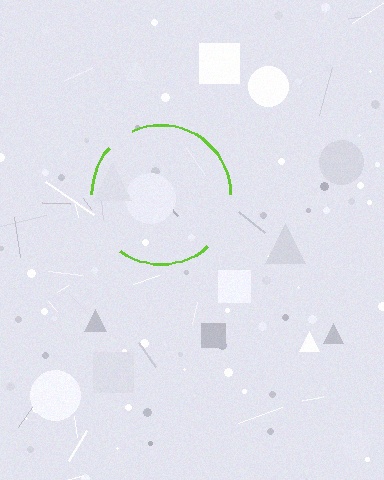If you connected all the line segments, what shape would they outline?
They would outline a circle.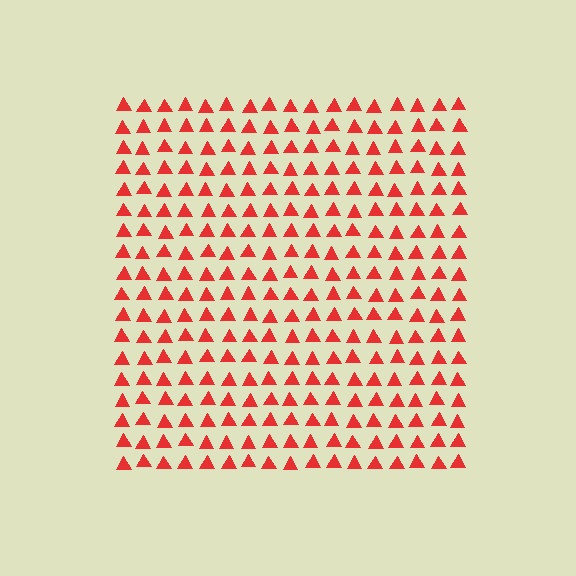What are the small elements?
The small elements are triangles.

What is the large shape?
The large shape is a square.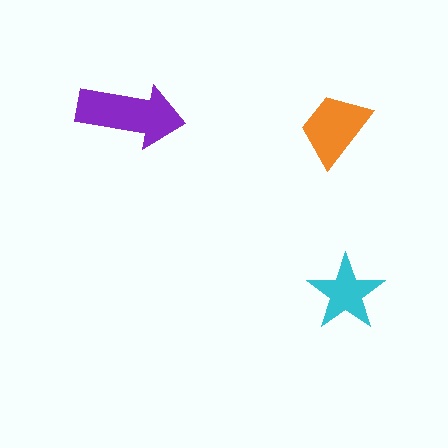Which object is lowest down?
The cyan star is bottommost.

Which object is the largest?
The purple arrow.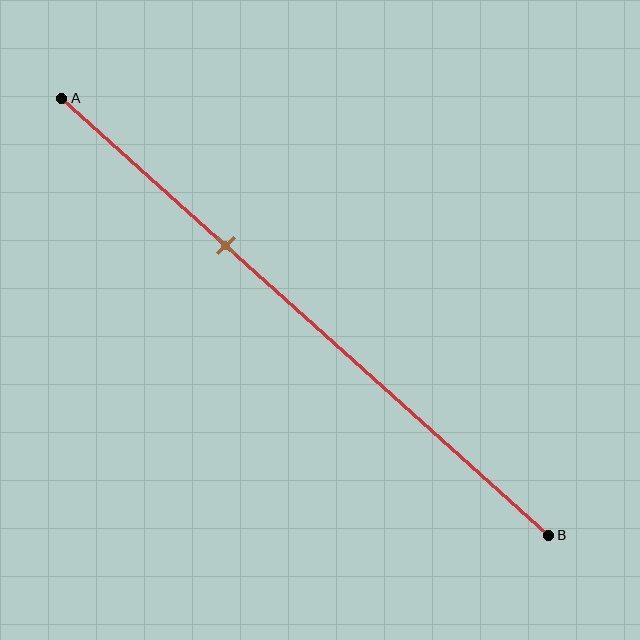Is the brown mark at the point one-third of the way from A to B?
Yes, the mark is approximately at the one-third point.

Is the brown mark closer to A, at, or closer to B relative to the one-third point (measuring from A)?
The brown mark is approximately at the one-third point of segment AB.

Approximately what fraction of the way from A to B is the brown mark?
The brown mark is approximately 35% of the way from A to B.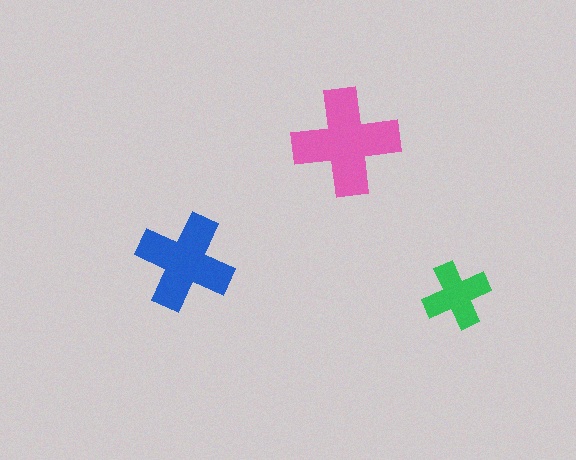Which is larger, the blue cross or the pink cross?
The pink one.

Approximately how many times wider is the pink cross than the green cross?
About 1.5 times wider.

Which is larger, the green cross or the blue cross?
The blue one.